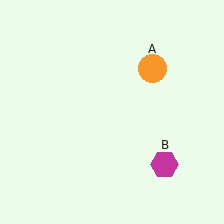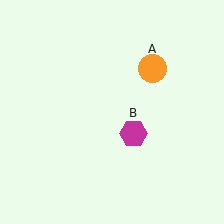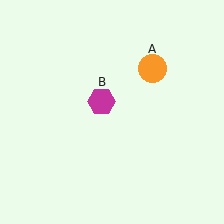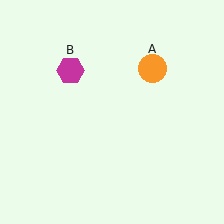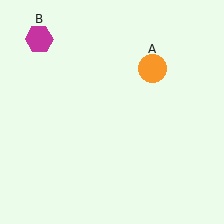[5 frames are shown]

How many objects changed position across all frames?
1 object changed position: magenta hexagon (object B).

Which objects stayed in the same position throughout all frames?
Orange circle (object A) remained stationary.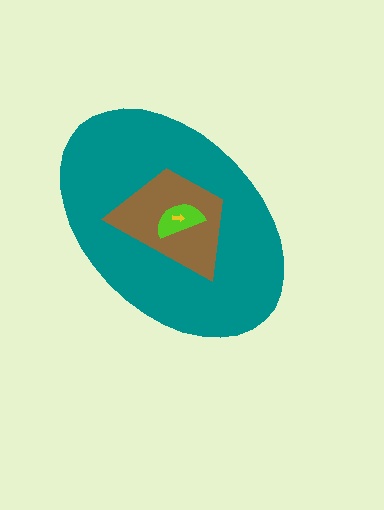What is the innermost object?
The yellow arrow.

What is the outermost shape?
The teal ellipse.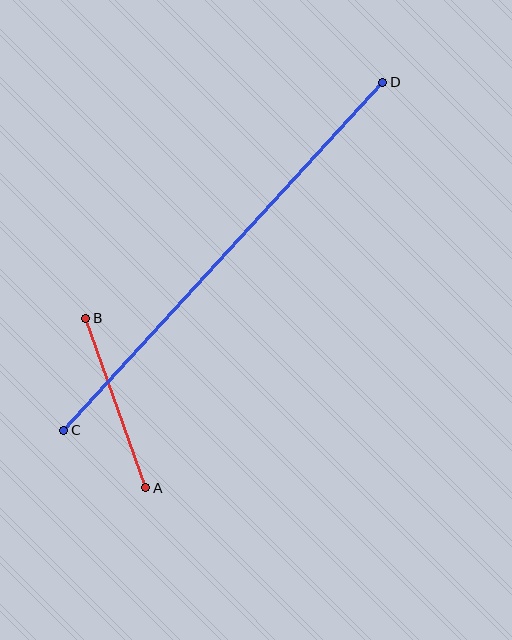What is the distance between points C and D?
The distance is approximately 472 pixels.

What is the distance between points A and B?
The distance is approximately 180 pixels.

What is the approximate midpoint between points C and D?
The midpoint is at approximately (223, 256) pixels.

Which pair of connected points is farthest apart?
Points C and D are farthest apart.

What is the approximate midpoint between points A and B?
The midpoint is at approximately (116, 403) pixels.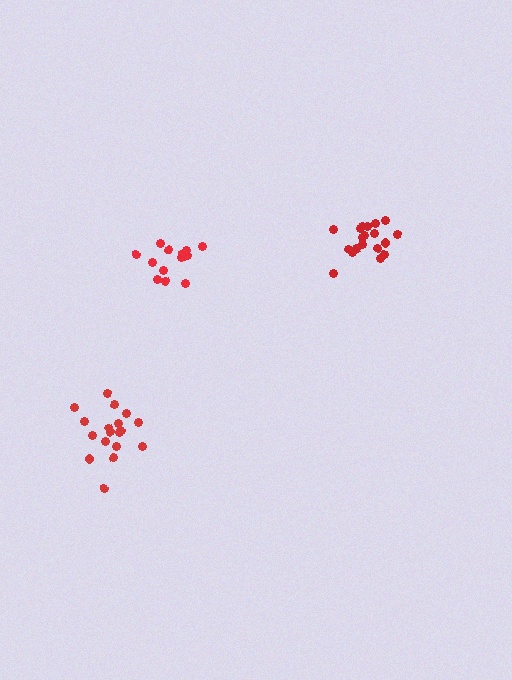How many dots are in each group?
Group 1: 18 dots, Group 2: 14 dots, Group 3: 19 dots (51 total).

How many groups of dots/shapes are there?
There are 3 groups.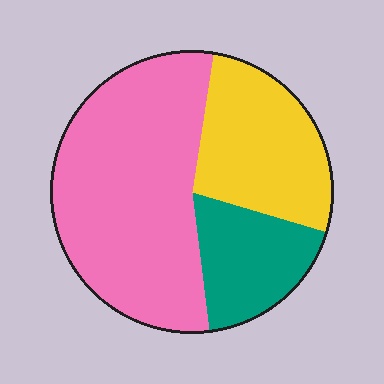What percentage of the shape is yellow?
Yellow covers about 25% of the shape.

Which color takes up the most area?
Pink, at roughly 55%.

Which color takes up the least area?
Teal, at roughly 20%.